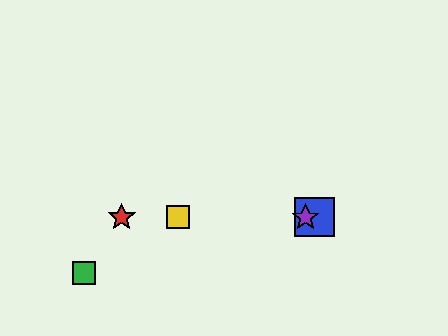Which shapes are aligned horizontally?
The red star, the blue square, the yellow square, the purple star are aligned horizontally.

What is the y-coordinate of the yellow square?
The yellow square is at y≈217.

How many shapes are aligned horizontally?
4 shapes (the red star, the blue square, the yellow square, the purple star) are aligned horizontally.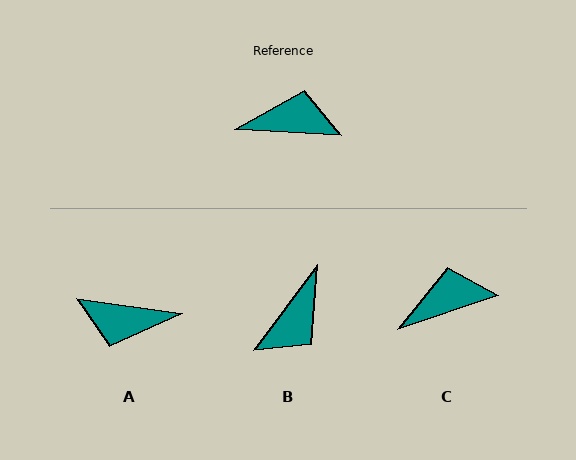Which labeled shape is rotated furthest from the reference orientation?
A, about 175 degrees away.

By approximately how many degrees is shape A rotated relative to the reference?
Approximately 175 degrees counter-clockwise.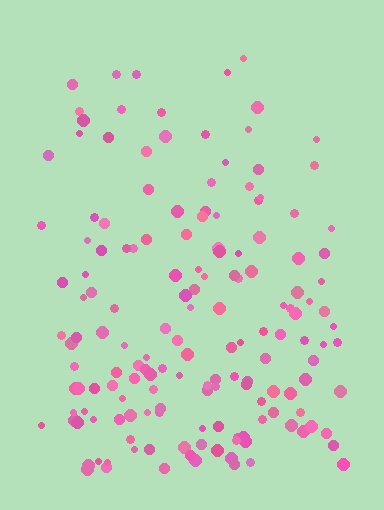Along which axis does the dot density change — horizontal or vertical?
Vertical.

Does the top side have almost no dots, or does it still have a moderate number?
Still a moderate number, just noticeably fewer than the bottom.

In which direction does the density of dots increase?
From top to bottom, with the bottom side densest.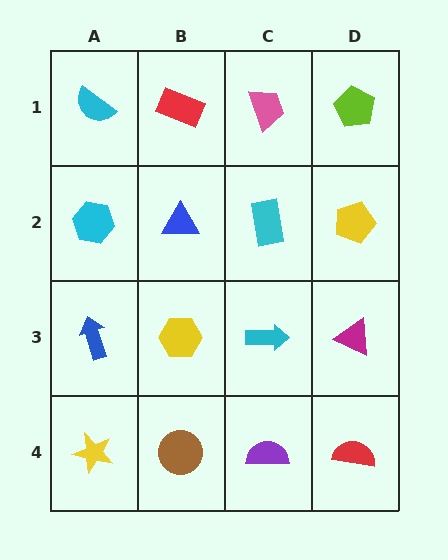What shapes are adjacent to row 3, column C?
A cyan rectangle (row 2, column C), a purple semicircle (row 4, column C), a yellow hexagon (row 3, column B), a magenta triangle (row 3, column D).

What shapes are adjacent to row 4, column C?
A cyan arrow (row 3, column C), a brown circle (row 4, column B), a red semicircle (row 4, column D).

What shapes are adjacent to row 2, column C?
A pink trapezoid (row 1, column C), a cyan arrow (row 3, column C), a blue triangle (row 2, column B), a yellow pentagon (row 2, column D).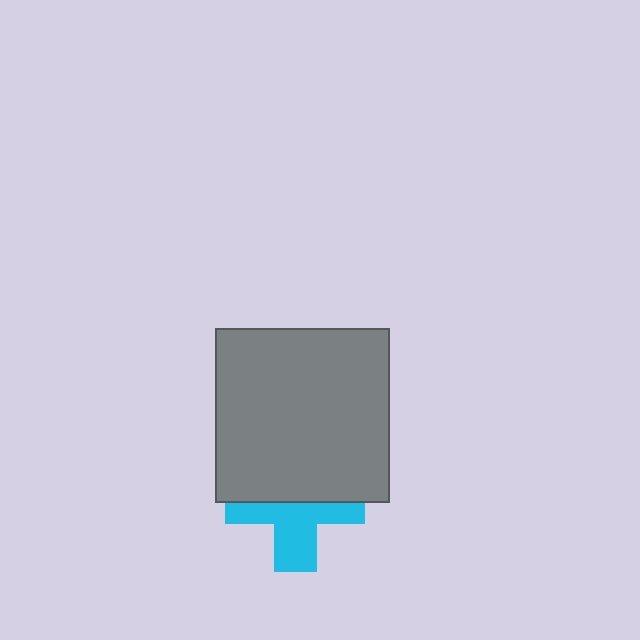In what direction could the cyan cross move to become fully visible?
The cyan cross could move down. That would shift it out from behind the gray square entirely.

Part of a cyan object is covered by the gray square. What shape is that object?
It is a cross.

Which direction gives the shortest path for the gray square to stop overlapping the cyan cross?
Moving up gives the shortest separation.